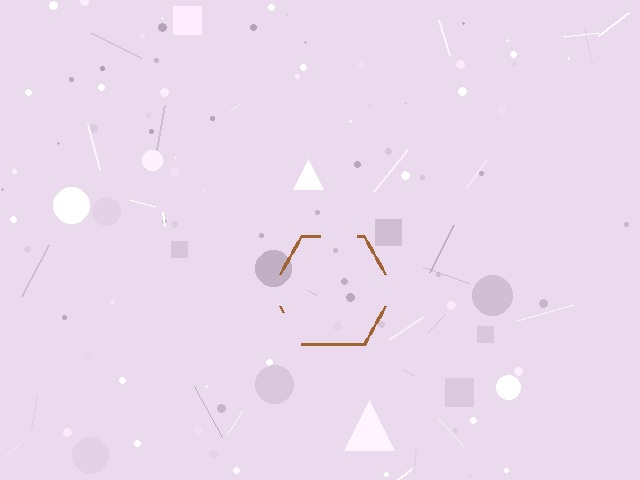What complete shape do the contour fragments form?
The contour fragments form a hexagon.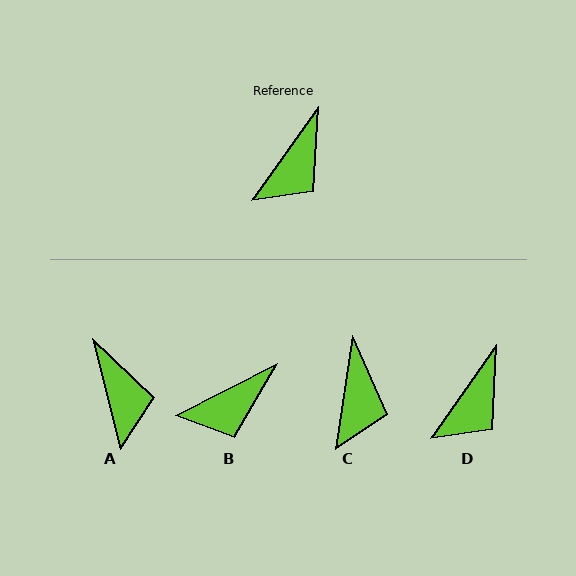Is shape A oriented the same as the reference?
No, it is off by about 49 degrees.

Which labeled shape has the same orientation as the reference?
D.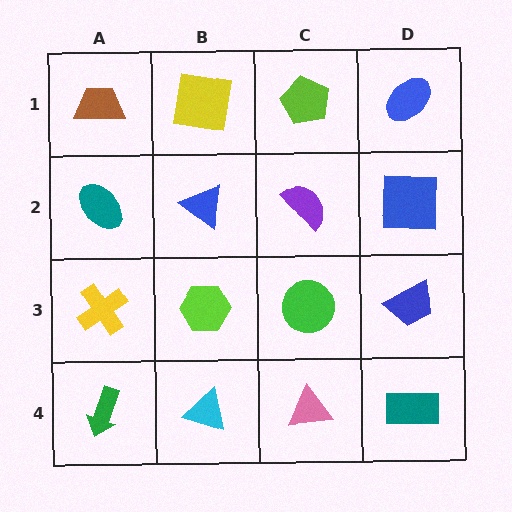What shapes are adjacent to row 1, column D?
A blue square (row 2, column D), a lime pentagon (row 1, column C).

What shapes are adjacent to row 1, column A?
A teal ellipse (row 2, column A), a yellow square (row 1, column B).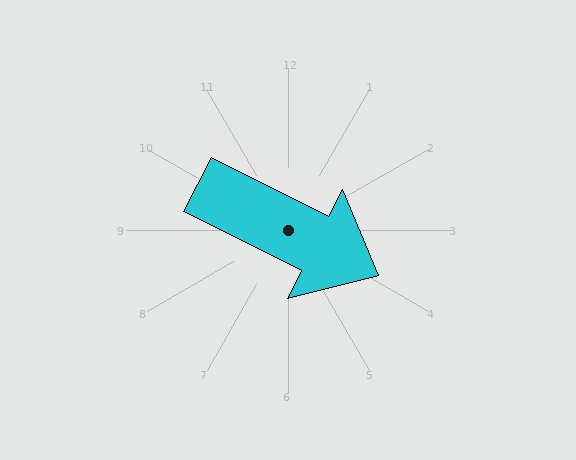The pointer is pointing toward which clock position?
Roughly 4 o'clock.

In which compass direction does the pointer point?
Southeast.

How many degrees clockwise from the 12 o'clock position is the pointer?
Approximately 117 degrees.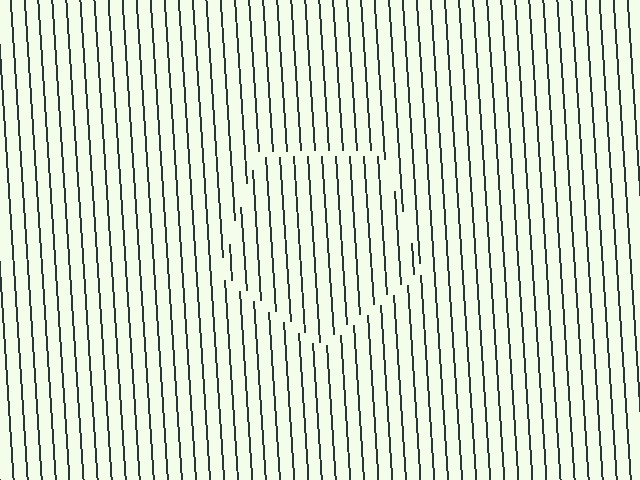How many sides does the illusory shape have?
5 sides — the line-ends trace a pentagon.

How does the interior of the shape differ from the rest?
The interior of the shape contains the same grating, shifted by half a period — the contour is defined by the phase discontinuity where line-ends from the inner and outer gratings abut.